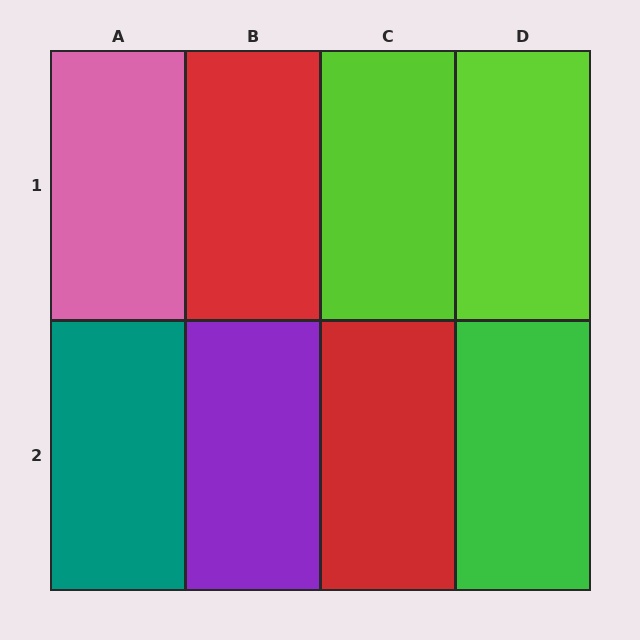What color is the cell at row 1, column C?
Lime.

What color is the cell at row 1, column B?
Red.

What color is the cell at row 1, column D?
Lime.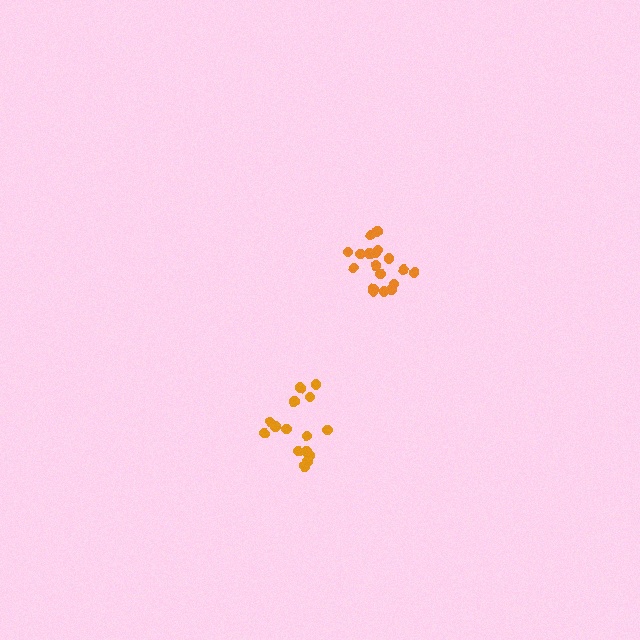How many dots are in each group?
Group 1: 16 dots, Group 2: 18 dots (34 total).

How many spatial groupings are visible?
There are 2 spatial groupings.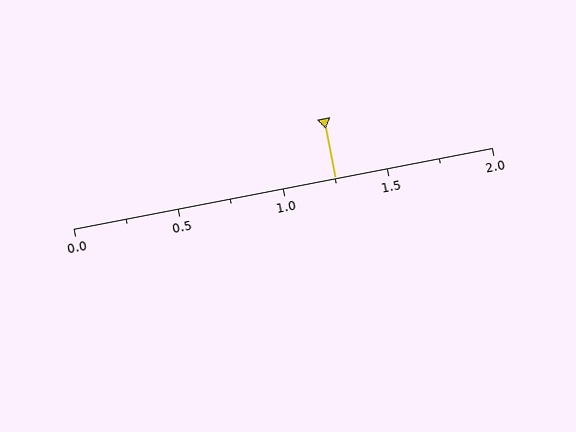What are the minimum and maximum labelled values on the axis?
The axis runs from 0.0 to 2.0.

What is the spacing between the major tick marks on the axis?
The major ticks are spaced 0.5 apart.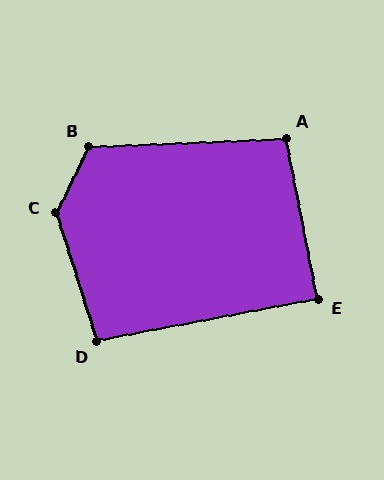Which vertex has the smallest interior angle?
E, at approximately 90 degrees.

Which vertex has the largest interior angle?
C, at approximately 136 degrees.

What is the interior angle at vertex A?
Approximately 98 degrees (obtuse).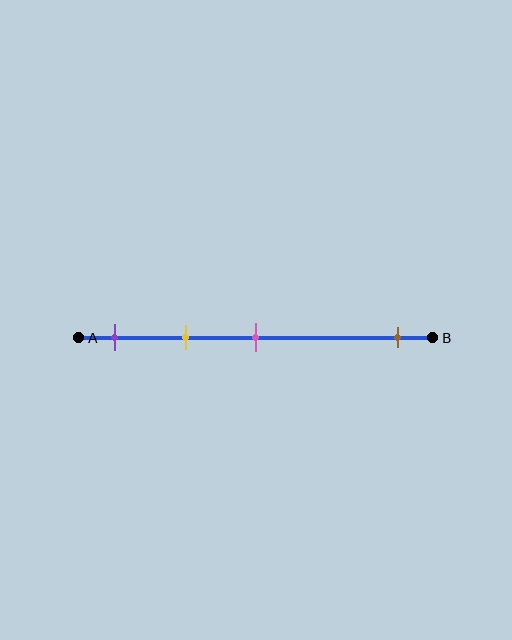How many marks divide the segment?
There are 4 marks dividing the segment.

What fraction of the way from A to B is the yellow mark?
The yellow mark is approximately 30% (0.3) of the way from A to B.